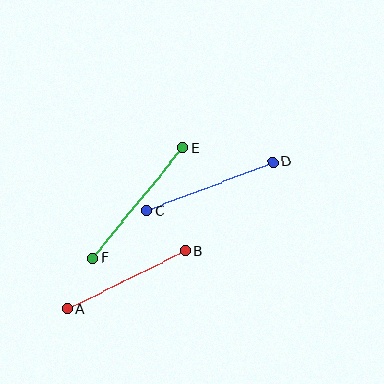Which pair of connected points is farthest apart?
Points E and F are farthest apart.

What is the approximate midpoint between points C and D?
The midpoint is at approximately (210, 186) pixels.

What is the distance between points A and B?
The distance is approximately 131 pixels.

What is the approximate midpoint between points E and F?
The midpoint is at approximately (138, 203) pixels.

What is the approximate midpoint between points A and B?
The midpoint is at approximately (126, 280) pixels.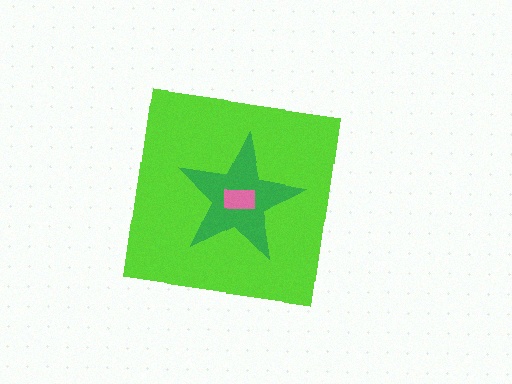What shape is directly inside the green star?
The pink rectangle.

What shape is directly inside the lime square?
The green star.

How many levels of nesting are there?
3.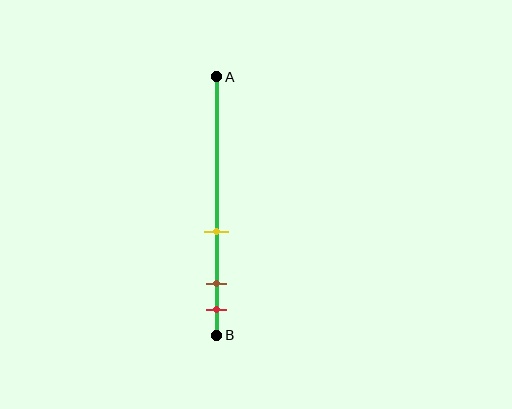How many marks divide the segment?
There are 3 marks dividing the segment.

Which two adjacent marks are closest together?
The brown and red marks are the closest adjacent pair.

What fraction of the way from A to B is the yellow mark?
The yellow mark is approximately 60% (0.6) of the way from A to B.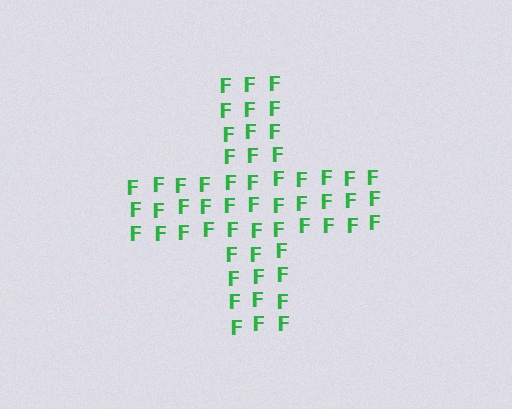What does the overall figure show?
The overall figure shows a cross.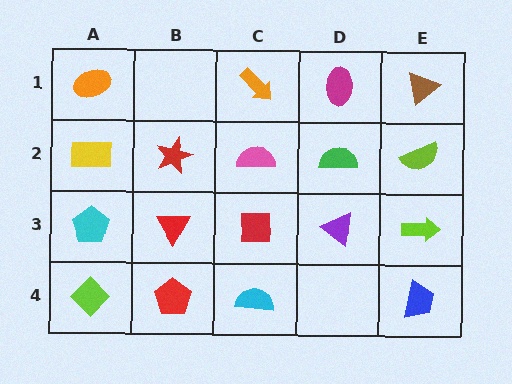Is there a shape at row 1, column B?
No, that cell is empty.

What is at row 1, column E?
A brown triangle.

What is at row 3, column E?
A lime arrow.